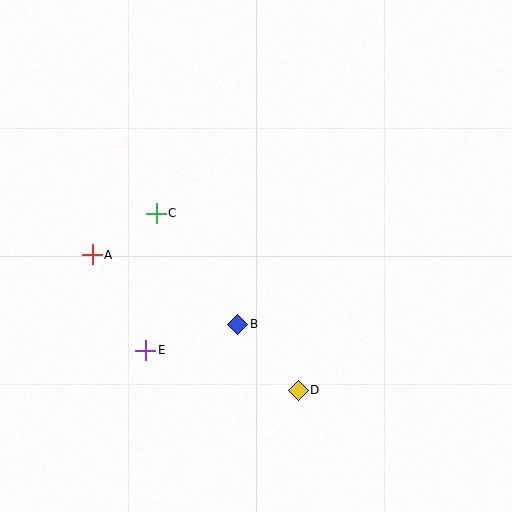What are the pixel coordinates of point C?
Point C is at (156, 213).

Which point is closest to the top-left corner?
Point C is closest to the top-left corner.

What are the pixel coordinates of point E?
Point E is at (146, 350).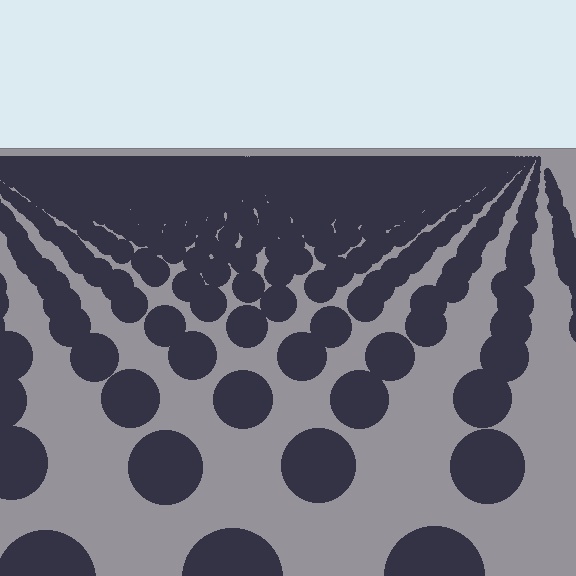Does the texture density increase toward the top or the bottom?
Density increases toward the top.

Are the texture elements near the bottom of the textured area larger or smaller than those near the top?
Larger. Near the bottom, elements are closer to the viewer and appear at a bigger on-screen size.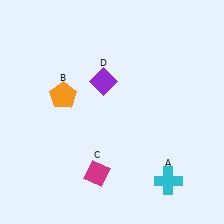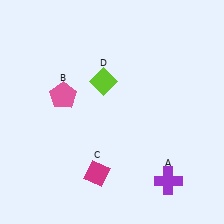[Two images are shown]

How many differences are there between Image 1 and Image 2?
There are 3 differences between the two images.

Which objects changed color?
A changed from cyan to purple. B changed from orange to pink. D changed from purple to lime.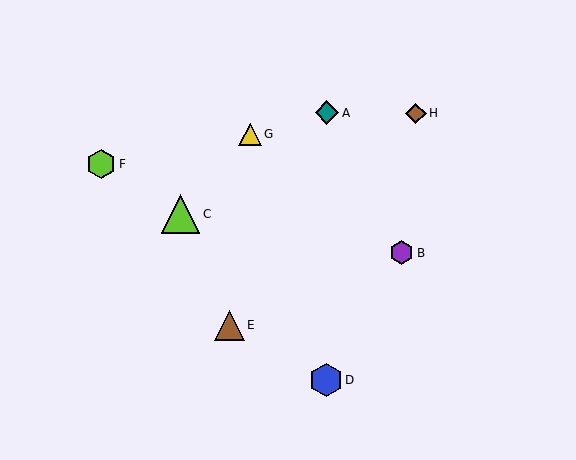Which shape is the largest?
The lime triangle (labeled C) is the largest.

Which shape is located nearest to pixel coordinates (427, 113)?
The brown diamond (labeled H) at (416, 113) is nearest to that location.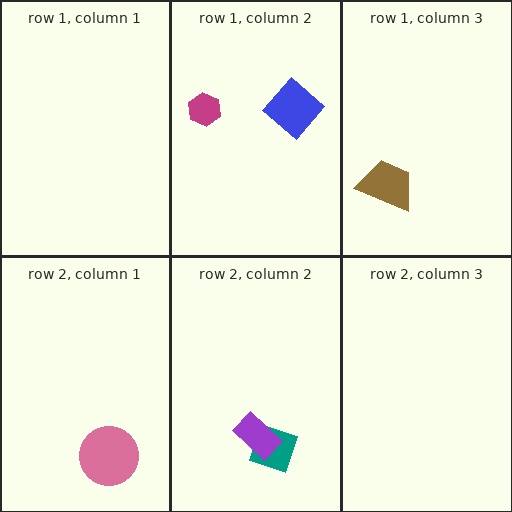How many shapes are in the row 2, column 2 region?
2.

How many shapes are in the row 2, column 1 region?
1.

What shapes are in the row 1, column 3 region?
The brown trapezoid.